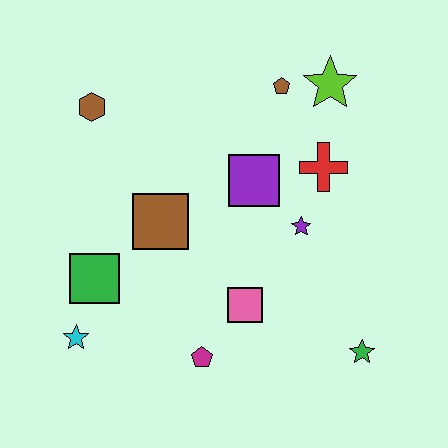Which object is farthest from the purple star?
The cyan star is farthest from the purple star.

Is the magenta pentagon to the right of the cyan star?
Yes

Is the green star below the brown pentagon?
Yes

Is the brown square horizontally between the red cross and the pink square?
No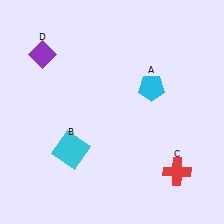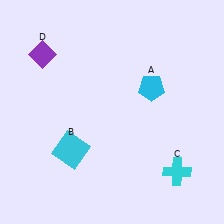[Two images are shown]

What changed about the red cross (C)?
In Image 1, C is red. In Image 2, it changed to cyan.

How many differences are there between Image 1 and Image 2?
There is 1 difference between the two images.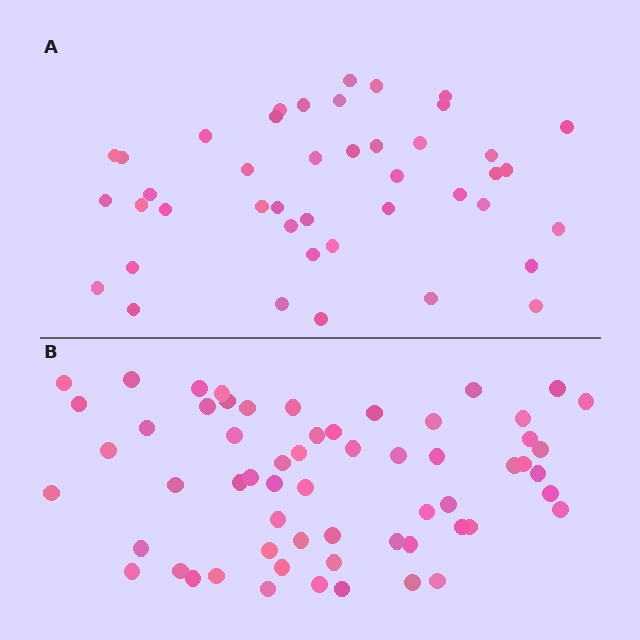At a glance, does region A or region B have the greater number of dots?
Region B (the bottom region) has more dots.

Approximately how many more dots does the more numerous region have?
Region B has approximately 15 more dots than region A.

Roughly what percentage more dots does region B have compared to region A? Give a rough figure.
About 40% more.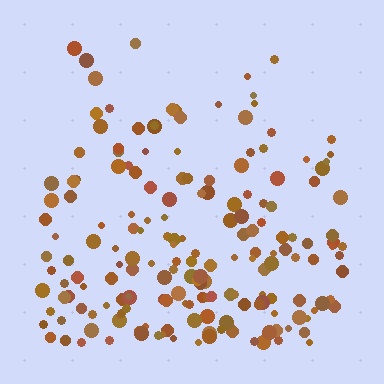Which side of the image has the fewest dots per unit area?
The top.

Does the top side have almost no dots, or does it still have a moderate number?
Still a moderate number, just noticeably fewer than the bottom.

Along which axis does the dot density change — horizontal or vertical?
Vertical.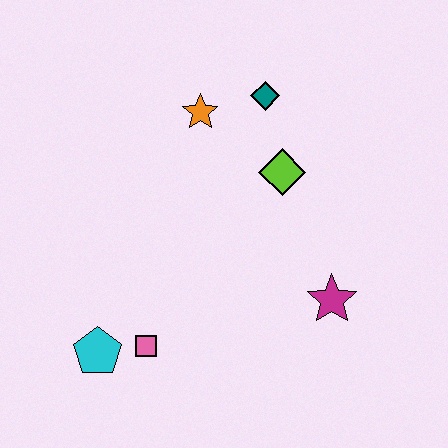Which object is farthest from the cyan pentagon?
The teal diamond is farthest from the cyan pentagon.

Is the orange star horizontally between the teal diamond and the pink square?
Yes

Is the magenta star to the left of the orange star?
No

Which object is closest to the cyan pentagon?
The pink square is closest to the cyan pentagon.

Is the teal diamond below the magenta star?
No